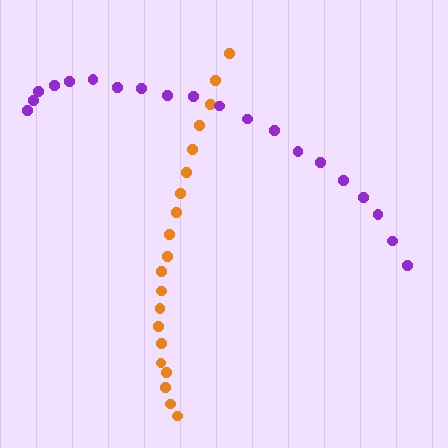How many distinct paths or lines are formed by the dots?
There are 2 distinct paths.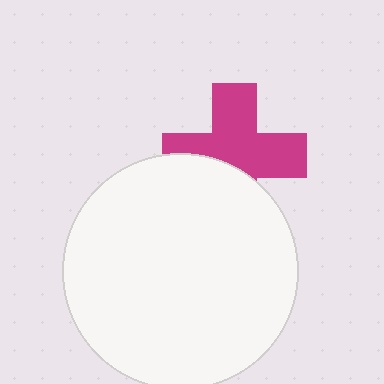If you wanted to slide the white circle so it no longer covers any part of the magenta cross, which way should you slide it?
Slide it down — that is the most direct way to separate the two shapes.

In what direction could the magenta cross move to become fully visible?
The magenta cross could move up. That would shift it out from behind the white circle entirely.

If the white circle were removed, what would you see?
You would see the complete magenta cross.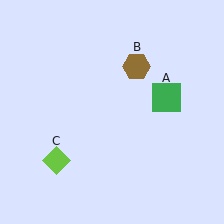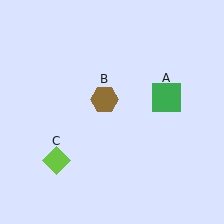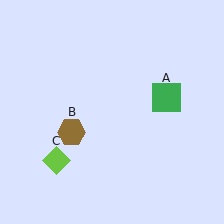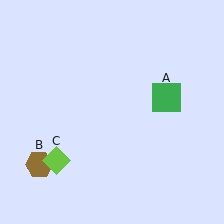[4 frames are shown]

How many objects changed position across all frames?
1 object changed position: brown hexagon (object B).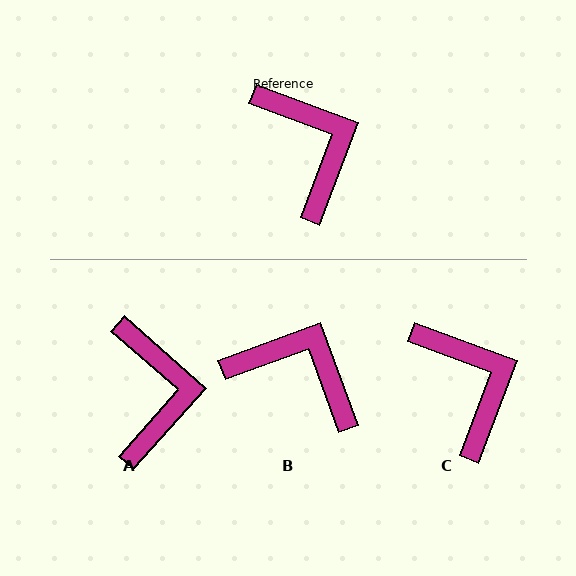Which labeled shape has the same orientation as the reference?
C.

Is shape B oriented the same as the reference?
No, it is off by about 41 degrees.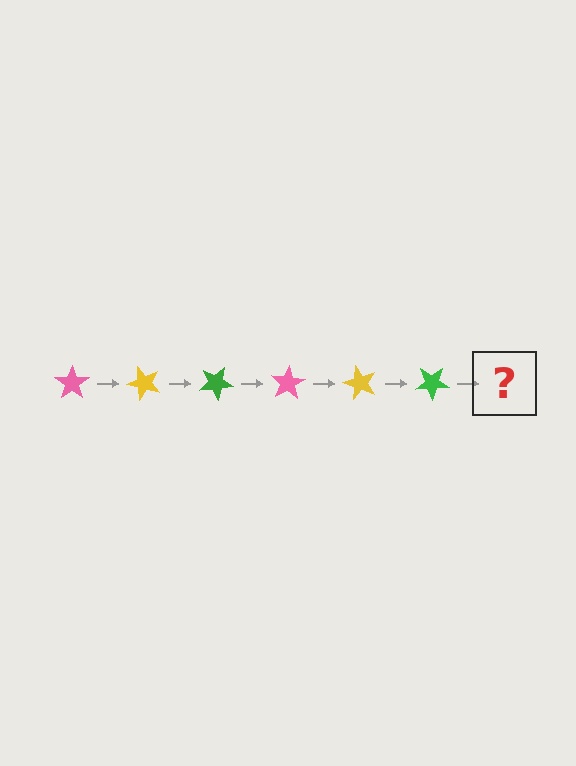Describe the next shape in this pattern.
It should be a pink star, rotated 300 degrees from the start.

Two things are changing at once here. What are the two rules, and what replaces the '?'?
The two rules are that it rotates 50 degrees each step and the color cycles through pink, yellow, and green. The '?' should be a pink star, rotated 300 degrees from the start.